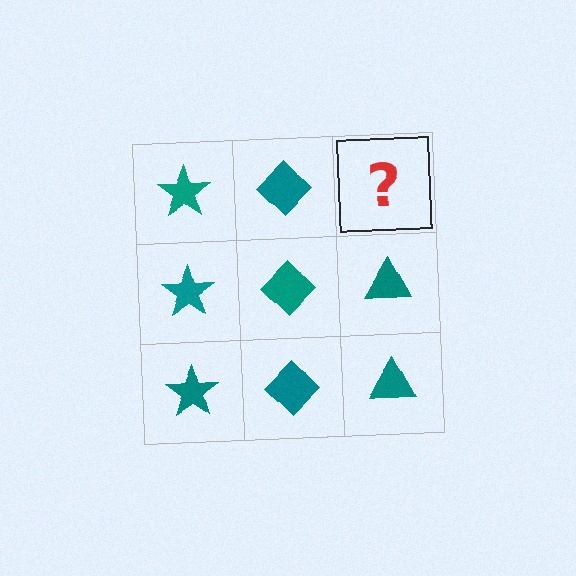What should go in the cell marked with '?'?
The missing cell should contain a teal triangle.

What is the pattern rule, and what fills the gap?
The rule is that each column has a consistent shape. The gap should be filled with a teal triangle.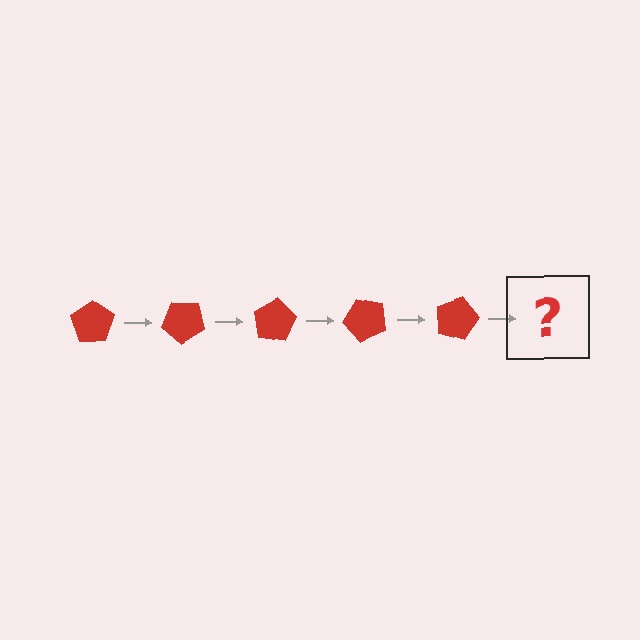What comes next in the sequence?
The next element should be a red pentagon rotated 200 degrees.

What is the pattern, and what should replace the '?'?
The pattern is that the pentagon rotates 40 degrees each step. The '?' should be a red pentagon rotated 200 degrees.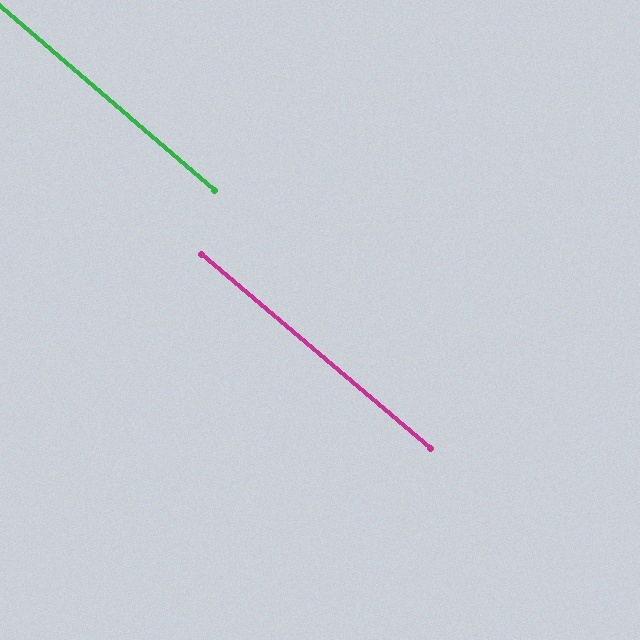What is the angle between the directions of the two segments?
Approximately 0 degrees.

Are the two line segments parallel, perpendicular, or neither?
Parallel — their directions differ by only 0.5°.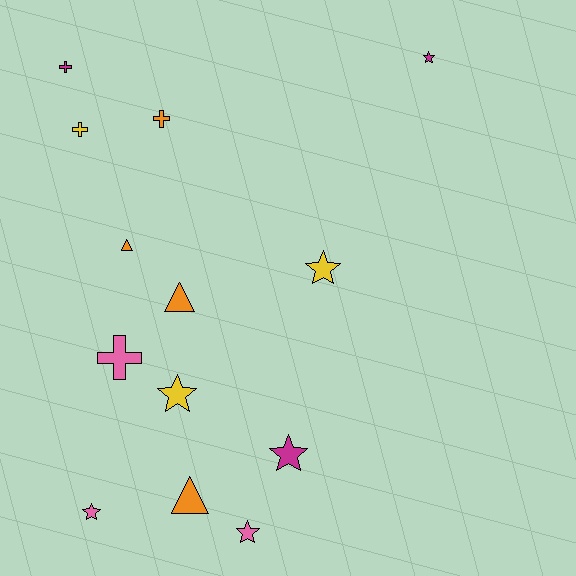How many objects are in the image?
There are 13 objects.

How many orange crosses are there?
There is 1 orange cross.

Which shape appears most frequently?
Star, with 6 objects.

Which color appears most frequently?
Orange, with 4 objects.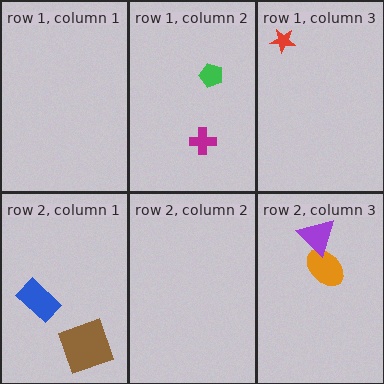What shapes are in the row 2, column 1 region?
The brown square, the blue rectangle.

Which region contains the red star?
The row 1, column 3 region.